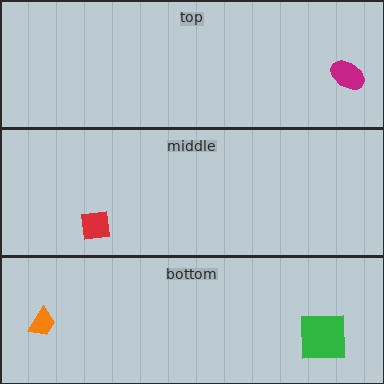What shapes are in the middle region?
The red square.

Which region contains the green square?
The bottom region.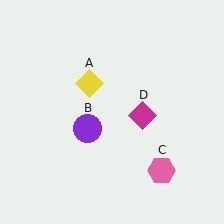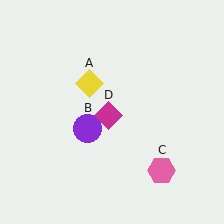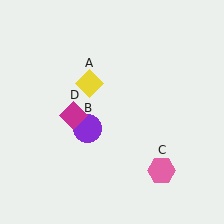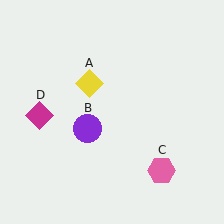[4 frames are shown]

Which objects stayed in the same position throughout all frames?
Yellow diamond (object A) and purple circle (object B) and pink hexagon (object C) remained stationary.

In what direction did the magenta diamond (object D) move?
The magenta diamond (object D) moved left.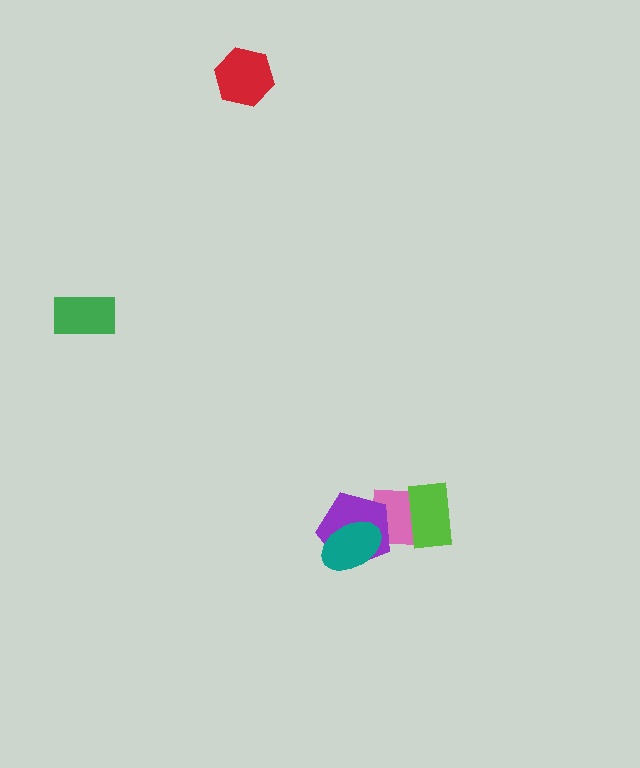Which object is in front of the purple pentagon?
The teal ellipse is in front of the purple pentagon.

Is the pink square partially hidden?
Yes, it is partially covered by another shape.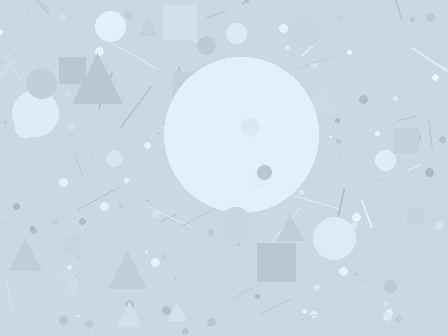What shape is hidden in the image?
A circle is hidden in the image.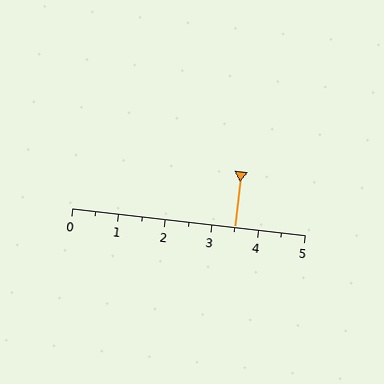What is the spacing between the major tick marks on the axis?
The major ticks are spaced 1 apart.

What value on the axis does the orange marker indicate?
The marker indicates approximately 3.5.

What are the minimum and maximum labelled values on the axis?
The axis runs from 0 to 5.